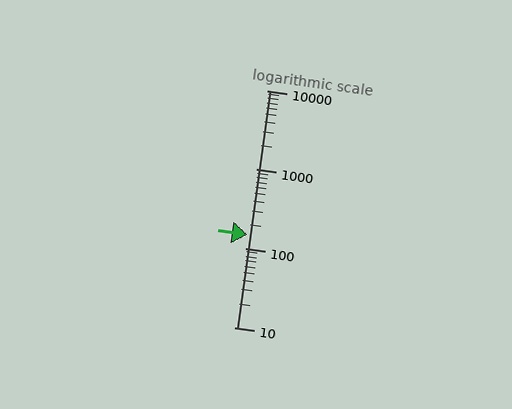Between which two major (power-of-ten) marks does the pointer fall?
The pointer is between 100 and 1000.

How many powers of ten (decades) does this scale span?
The scale spans 3 decades, from 10 to 10000.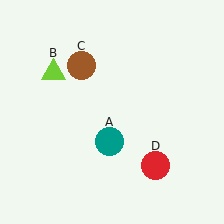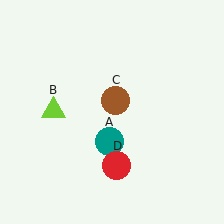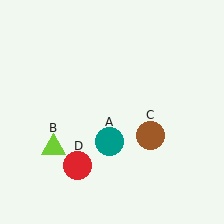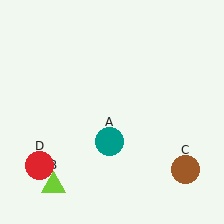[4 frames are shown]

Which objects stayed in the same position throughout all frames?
Teal circle (object A) remained stationary.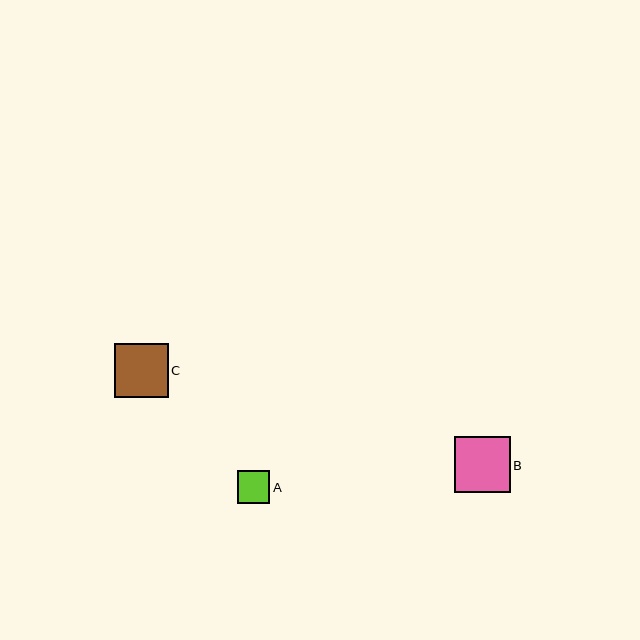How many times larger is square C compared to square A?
Square C is approximately 1.7 times the size of square A.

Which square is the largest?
Square B is the largest with a size of approximately 56 pixels.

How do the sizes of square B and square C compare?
Square B and square C are approximately the same size.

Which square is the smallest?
Square A is the smallest with a size of approximately 32 pixels.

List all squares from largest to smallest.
From largest to smallest: B, C, A.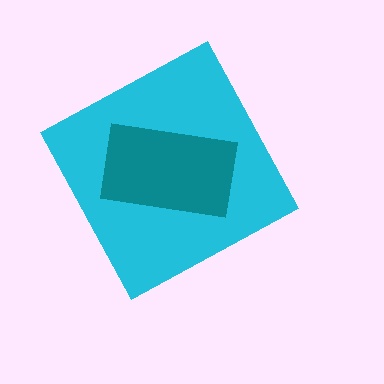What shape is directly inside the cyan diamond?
The teal rectangle.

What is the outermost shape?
The cyan diamond.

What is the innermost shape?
The teal rectangle.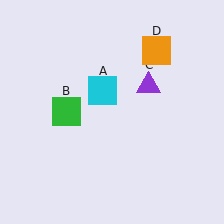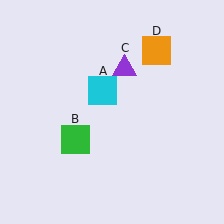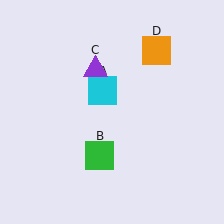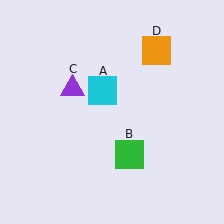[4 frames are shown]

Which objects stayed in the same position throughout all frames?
Cyan square (object A) and orange square (object D) remained stationary.